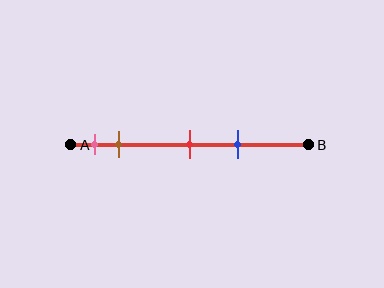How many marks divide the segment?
There are 4 marks dividing the segment.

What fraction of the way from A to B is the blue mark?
The blue mark is approximately 70% (0.7) of the way from A to B.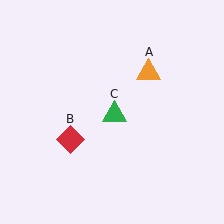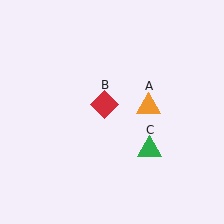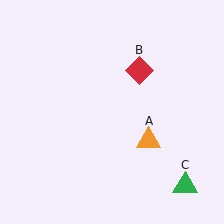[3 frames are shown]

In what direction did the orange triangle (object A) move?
The orange triangle (object A) moved down.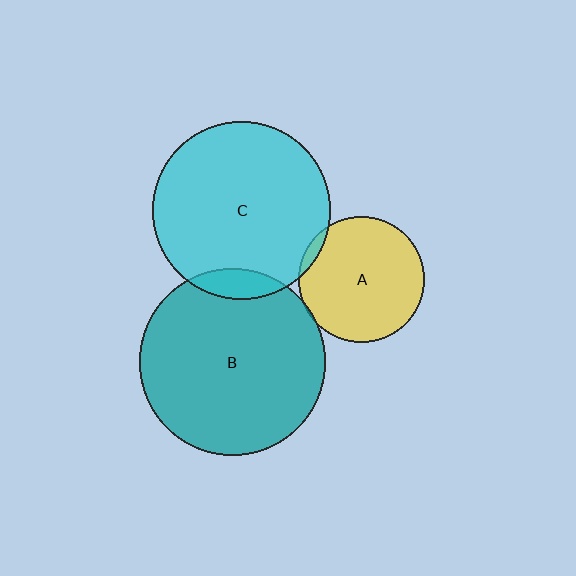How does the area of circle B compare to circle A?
Approximately 2.2 times.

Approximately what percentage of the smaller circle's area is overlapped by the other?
Approximately 5%.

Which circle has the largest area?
Circle B (teal).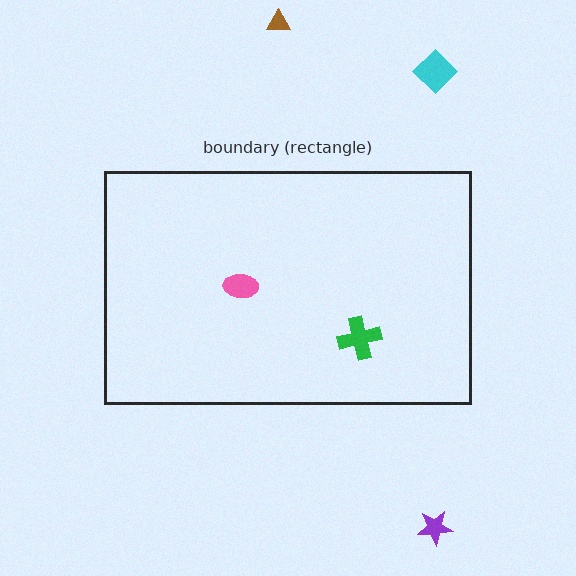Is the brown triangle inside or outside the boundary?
Outside.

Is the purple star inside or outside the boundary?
Outside.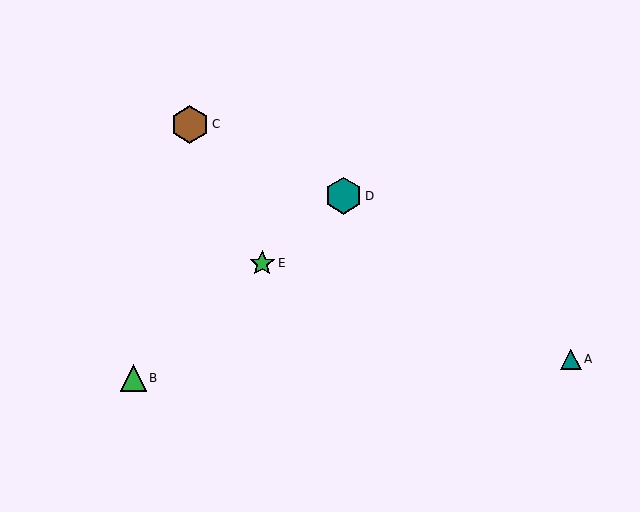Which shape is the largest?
The brown hexagon (labeled C) is the largest.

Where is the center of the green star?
The center of the green star is at (262, 263).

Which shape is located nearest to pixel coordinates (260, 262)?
The green star (labeled E) at (262, 263) is nearest to that location.